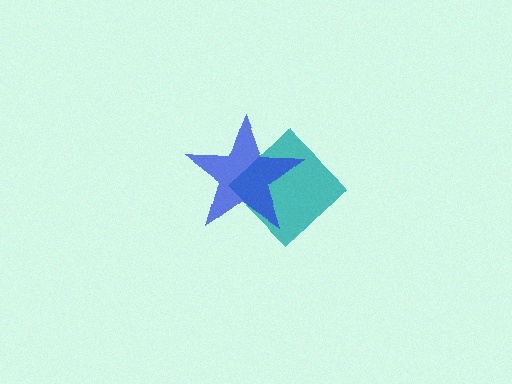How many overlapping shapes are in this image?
There are 2 overlapping shapes in the image.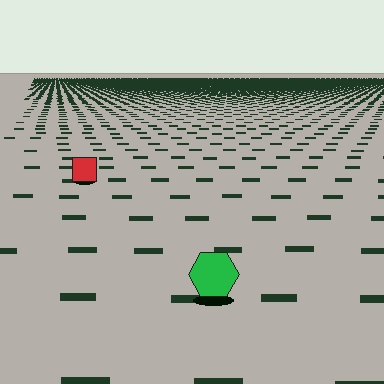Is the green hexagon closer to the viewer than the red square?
Yes. The green hexagon is closer — you can tell from the texture gradient: the ground texture is coarser near it.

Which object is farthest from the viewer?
The red square is farthest from the viewer. It appears smaller and the ground texture around it is denser.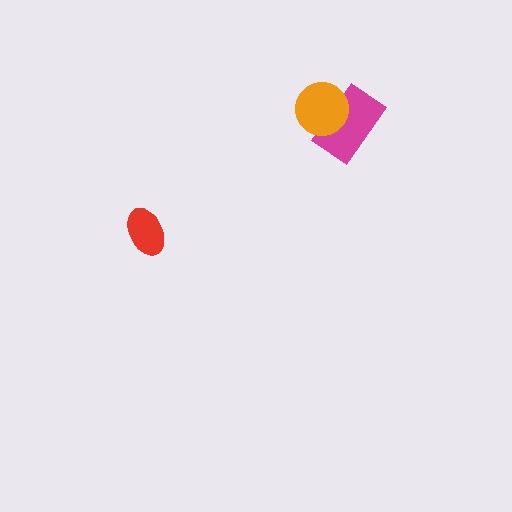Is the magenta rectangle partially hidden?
Yes, it is partially covered by another shape.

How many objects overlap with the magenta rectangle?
1 object overlaps with the magenta rectangle.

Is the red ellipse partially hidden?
No, no other shape covers it.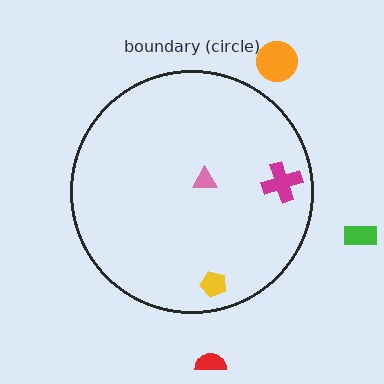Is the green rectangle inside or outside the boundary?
Outside.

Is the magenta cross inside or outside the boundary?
Inside.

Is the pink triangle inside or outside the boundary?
Inside.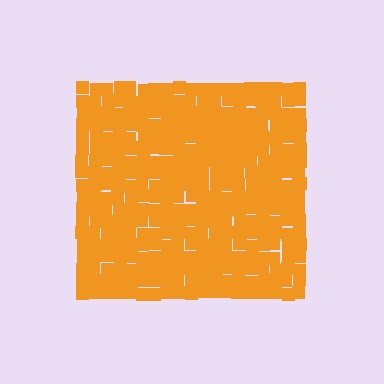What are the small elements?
The small elements are squares.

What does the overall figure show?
The overall figure shows a square.